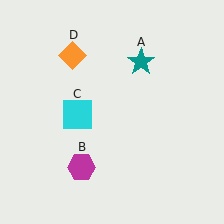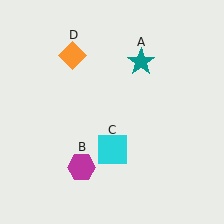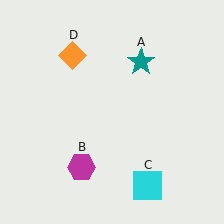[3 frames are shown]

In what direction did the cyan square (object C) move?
The cyan square (object C) moved down and to the right.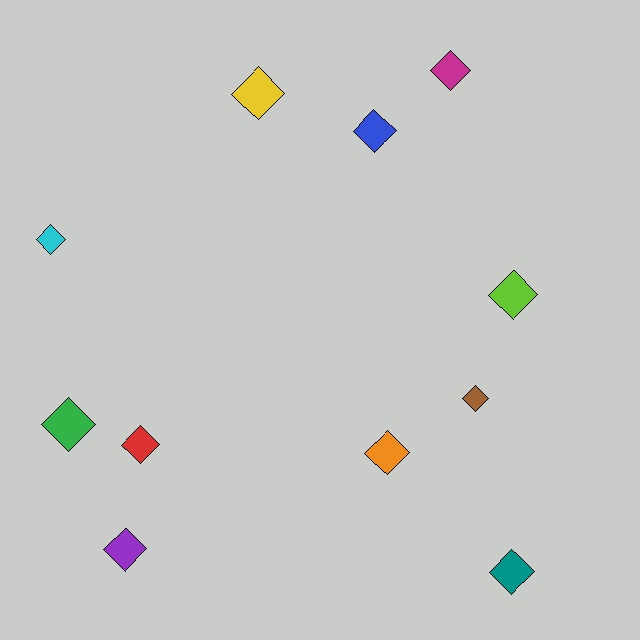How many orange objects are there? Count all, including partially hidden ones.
There is 1 orange object.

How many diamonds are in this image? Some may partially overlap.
There are 11 diamonds.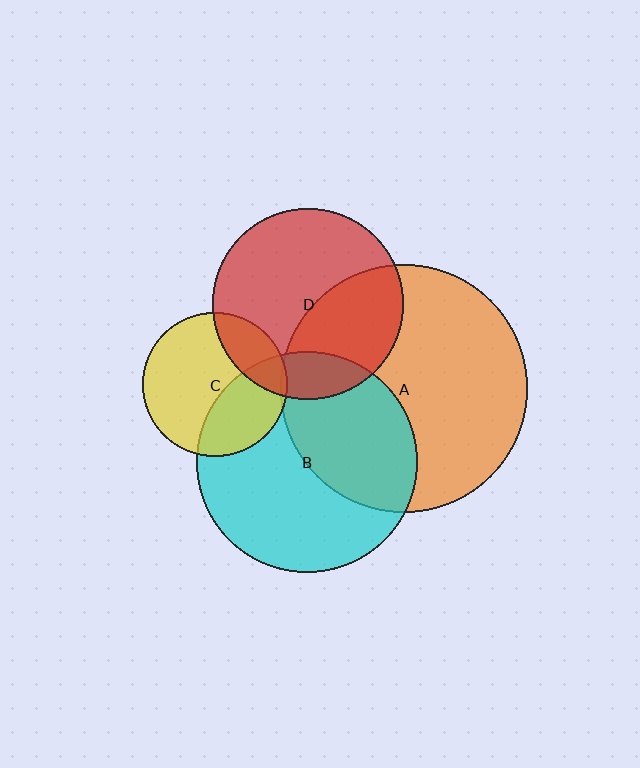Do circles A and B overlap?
Yes.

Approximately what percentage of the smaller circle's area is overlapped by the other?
Approximately 40%.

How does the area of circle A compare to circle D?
Approximately 1.7 times.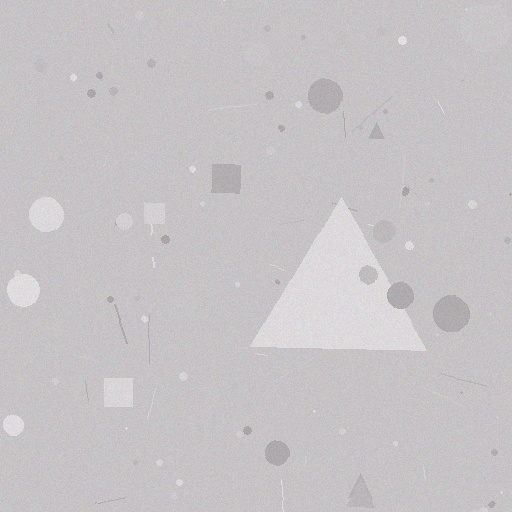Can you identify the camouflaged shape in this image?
The camouflaged shape is a triangle.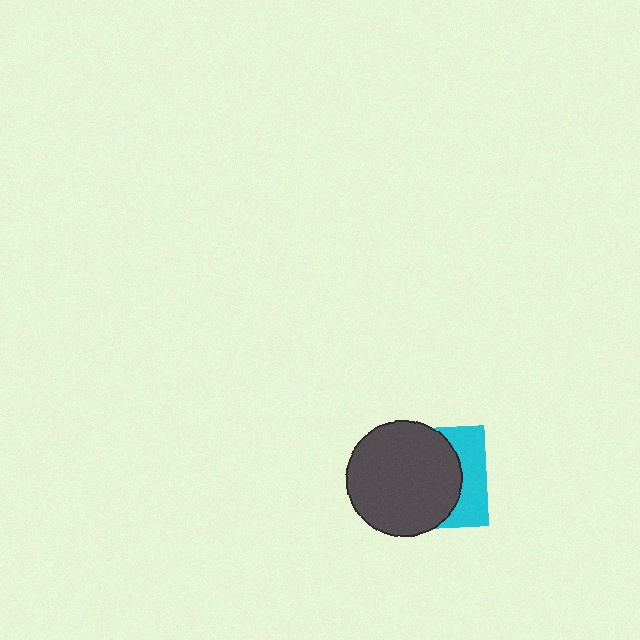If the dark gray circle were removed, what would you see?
You would see the complete cyan square.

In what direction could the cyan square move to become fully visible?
The cyan square could move right. That would shift it out from behind the dark gray circle entirely.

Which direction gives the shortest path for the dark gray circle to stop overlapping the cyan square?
Moving left gives the shortest separation.